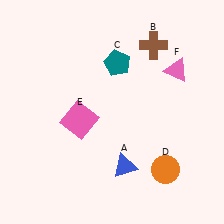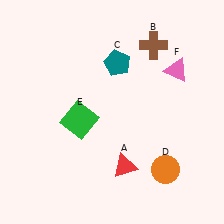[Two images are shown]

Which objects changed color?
A changed from blue to red. E changed from pink to green.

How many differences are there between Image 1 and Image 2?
There are 2 differences between the two images.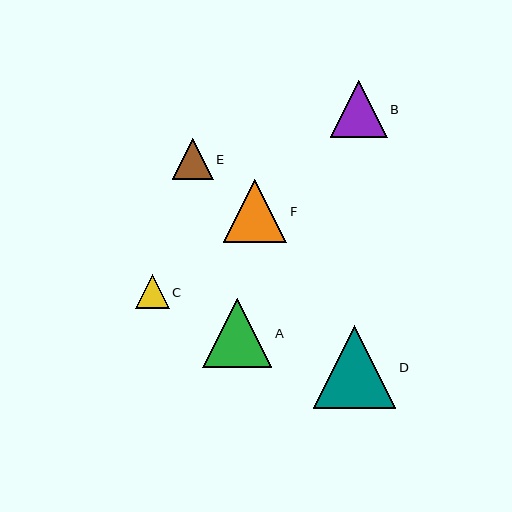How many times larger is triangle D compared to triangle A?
Triangle D is approximately 1.2 times the size of triangle A.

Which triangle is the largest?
Triangle D is the largest with a size of approximately 83 pixels.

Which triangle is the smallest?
Triangle C is the smallest with a size of approximately 34 pixels.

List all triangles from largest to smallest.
From largest to smallest: D, A, F, B, E, C.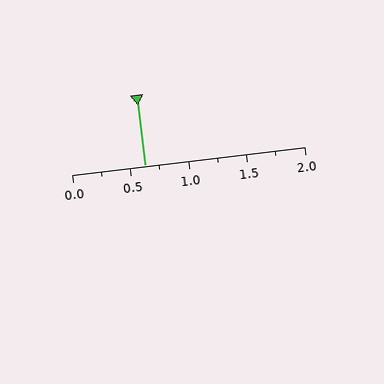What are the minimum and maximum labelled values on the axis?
The axis runs from 0.0 to 2.0.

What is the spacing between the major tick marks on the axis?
The major ticks are spaced 0.5 apart.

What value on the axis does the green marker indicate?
The marker indicates approximately 0.62.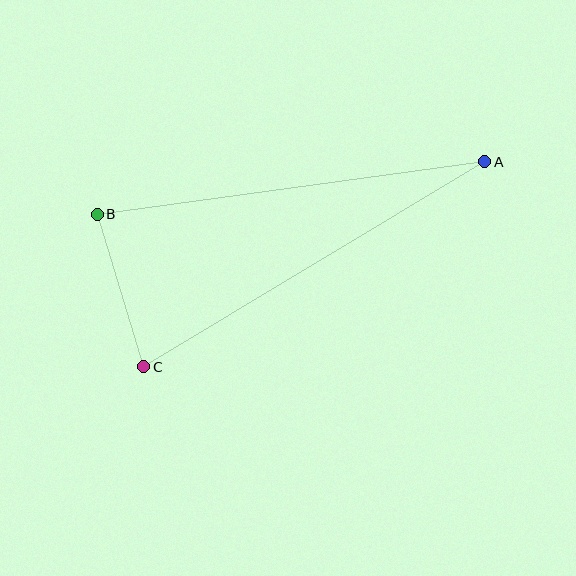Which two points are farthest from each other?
Points A and C are farthest from each other.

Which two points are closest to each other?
Points B and C are closest to each other.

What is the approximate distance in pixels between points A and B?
The distance between A and B is approximately 391 pixels.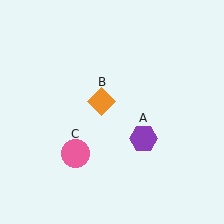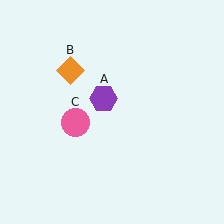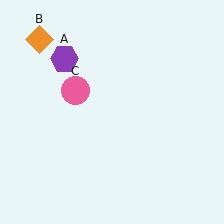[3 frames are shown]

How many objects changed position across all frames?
3 objects changed position: purple hexagon (object A), orange diamond (object B), pink circle (object C).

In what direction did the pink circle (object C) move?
The pink circle (object C) moved up.